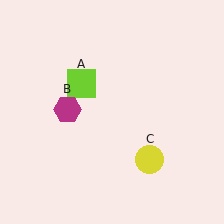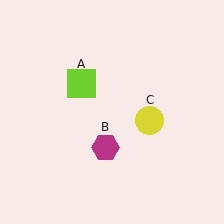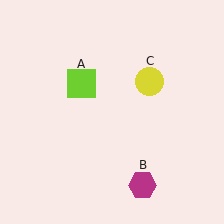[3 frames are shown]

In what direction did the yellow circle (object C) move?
The yellow circle (object C) moved up.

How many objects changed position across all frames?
2 objects changed position: magenta hexagon (object B), yellow circle (object C).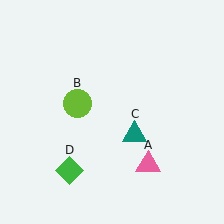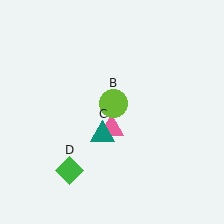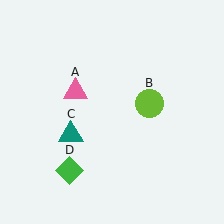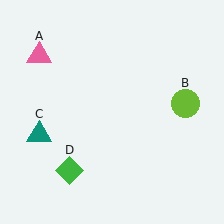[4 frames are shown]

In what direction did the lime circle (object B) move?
The lime circle (object B) moved right.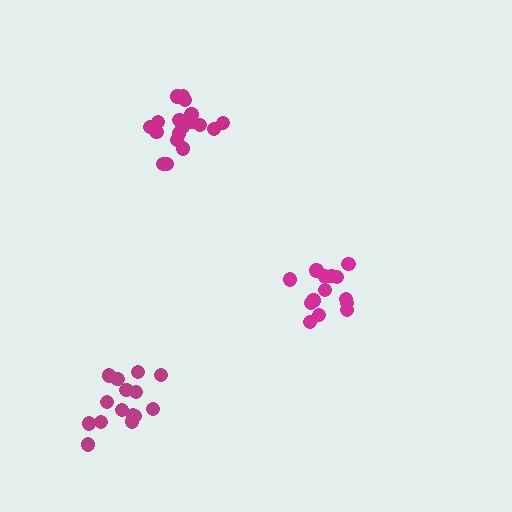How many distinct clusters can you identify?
There are 3 distinct clusters.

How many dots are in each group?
Group 1: 14 dots, Group 2: 19 dots, Group 3: 15 dots (48 total).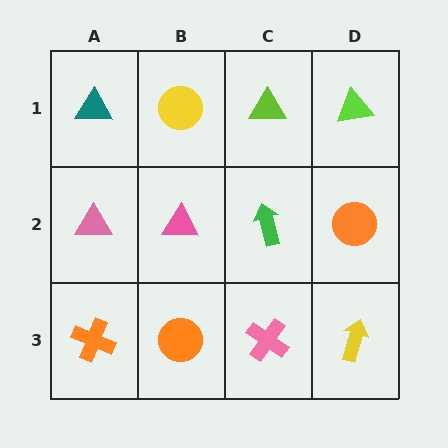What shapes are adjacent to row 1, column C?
A green arrow (row 2, column C), a yellow circle (row 1, column B), a lime triangle (row 1, column D).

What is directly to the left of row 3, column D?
A pink cross.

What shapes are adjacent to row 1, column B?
A pink triangle (row 2, column B), a teal triangle (row 1, column A), a lime triangle (row 1, column C).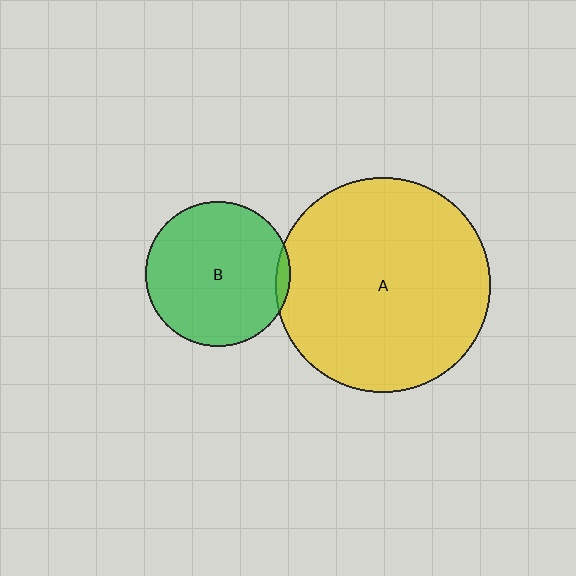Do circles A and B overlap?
Yes.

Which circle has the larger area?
Circle A (yellow).